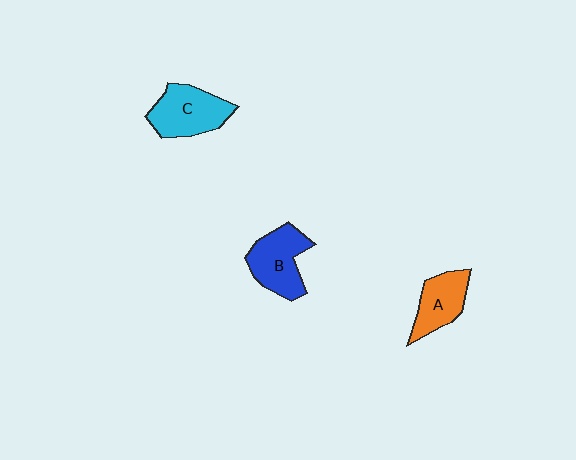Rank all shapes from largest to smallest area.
From largest to smallest: C (cyan), B (blue), A (orange).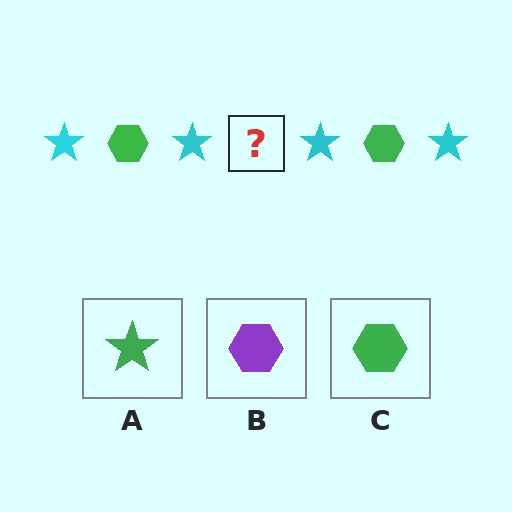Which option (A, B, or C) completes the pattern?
C.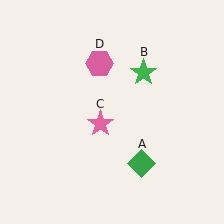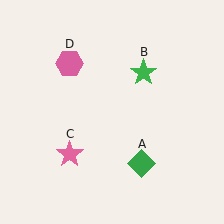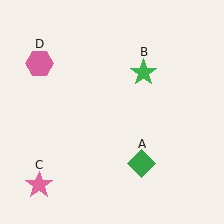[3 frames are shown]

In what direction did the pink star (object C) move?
The pink star (object C) moved down and to the left.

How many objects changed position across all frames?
2 objects changed position: pink star (object C), pink hexagon (object D).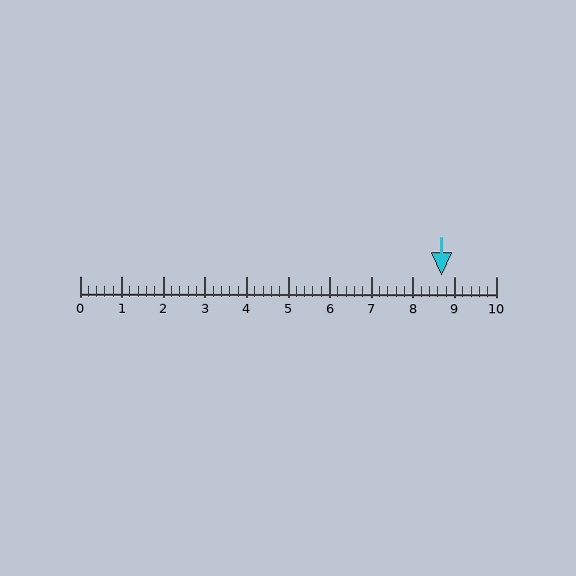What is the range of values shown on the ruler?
The ruler shows values from 0 to 10.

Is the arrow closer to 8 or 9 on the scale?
The arrow is closer to 9.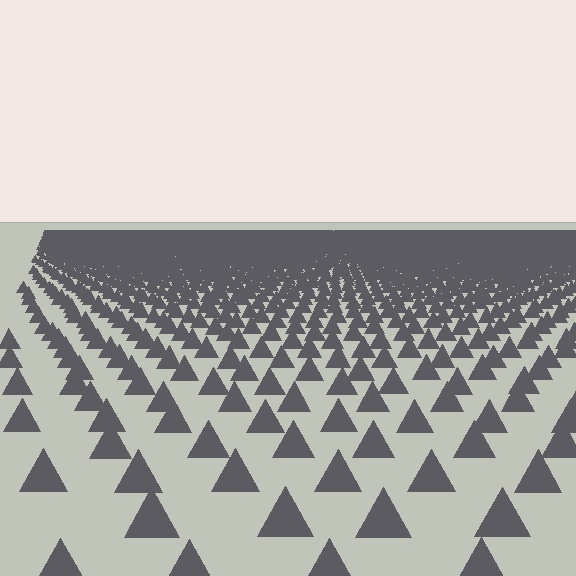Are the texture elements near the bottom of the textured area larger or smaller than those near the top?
Larger. Near the bottom, elements are closer to the viewer and appear at a bigger on-screen size.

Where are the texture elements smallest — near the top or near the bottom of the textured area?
Near the top.